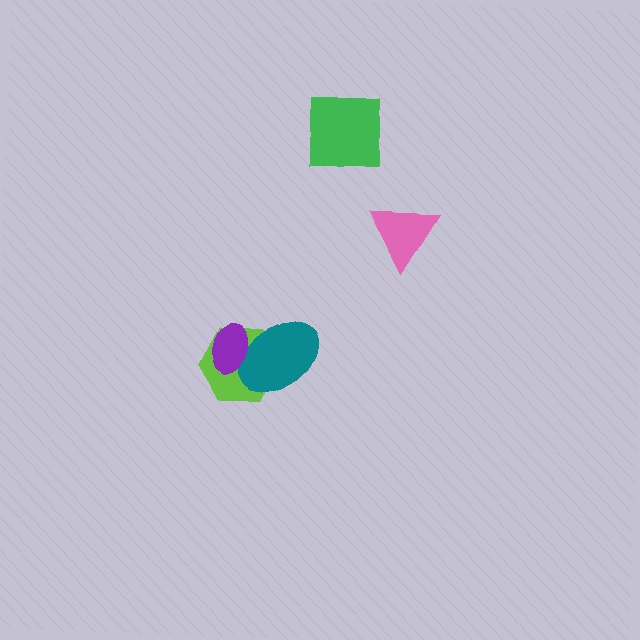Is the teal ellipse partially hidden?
Yes, it is partially covered by another shape.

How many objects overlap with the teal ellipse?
2 objects overlap with the teal ellipse.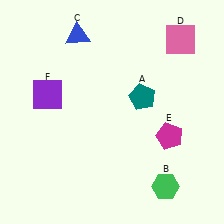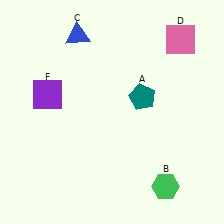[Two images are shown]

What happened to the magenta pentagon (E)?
The magenta pentagon (E) was removed in Image 2. It was in the bottom-right area of Image 1.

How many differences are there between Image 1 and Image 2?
There is 1 difference between the two images.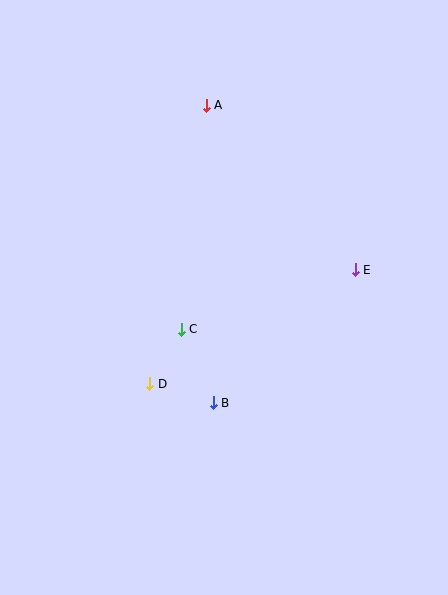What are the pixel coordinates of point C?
Point C is at (181, 329).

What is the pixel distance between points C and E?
The distance between C and E is 184 pixels.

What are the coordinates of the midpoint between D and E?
The midpoint between D and E is at (252, 327).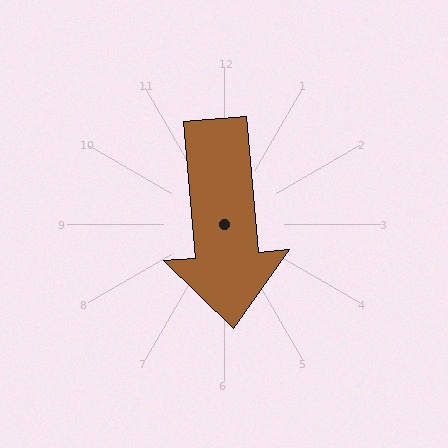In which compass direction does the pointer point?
South.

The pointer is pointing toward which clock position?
Roughly 6 o'clock.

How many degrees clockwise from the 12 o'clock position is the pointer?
Approximately 175 degrees.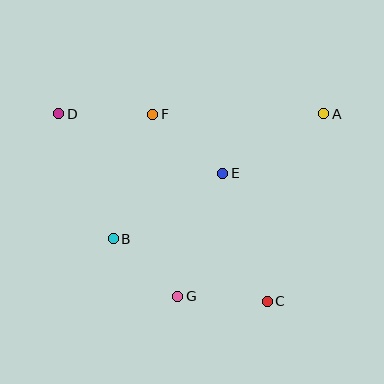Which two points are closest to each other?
Points B and G are closest to each other.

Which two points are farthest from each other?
Points C and D are farthest from each other.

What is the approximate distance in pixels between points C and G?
The distance between C and G is approximately 90 pixels.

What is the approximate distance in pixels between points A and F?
The distance between A and F is approximately 171 pixels.